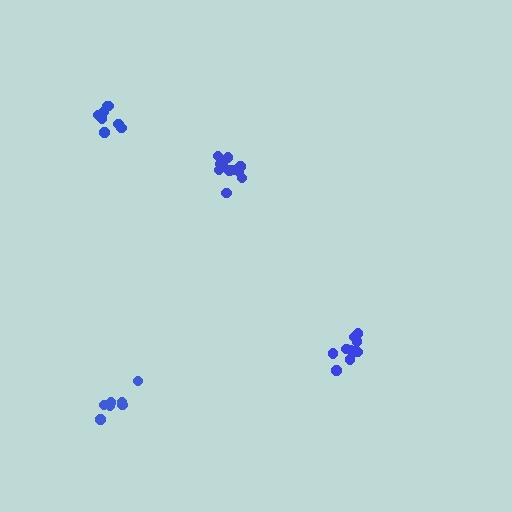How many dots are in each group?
Group 1: 10 dots, Group 2: 11 dots, Group 3: 7 dots, Group 4: 10 dots (38 total).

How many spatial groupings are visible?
There are 4 spatial groupings.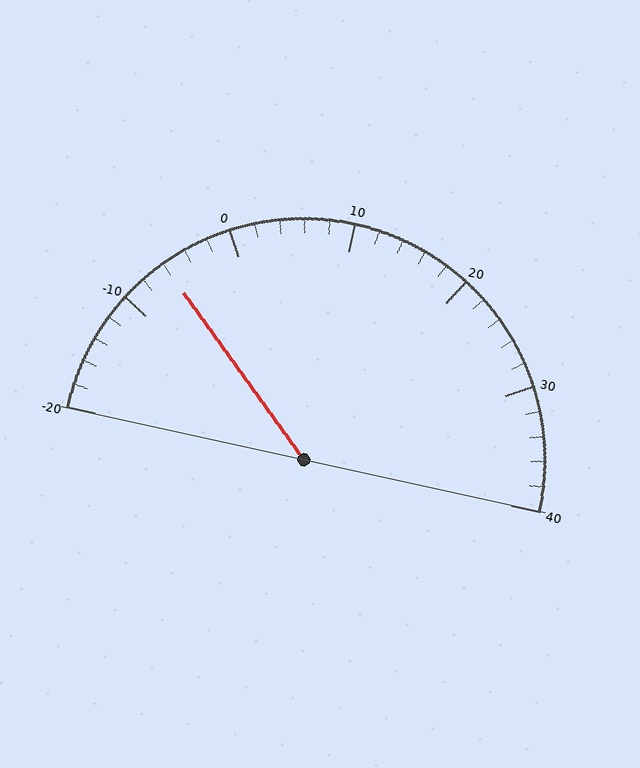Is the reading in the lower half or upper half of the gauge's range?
The reading is in the lower half of the range (-20 to 40).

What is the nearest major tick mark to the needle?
The nearest major tick mark is -10.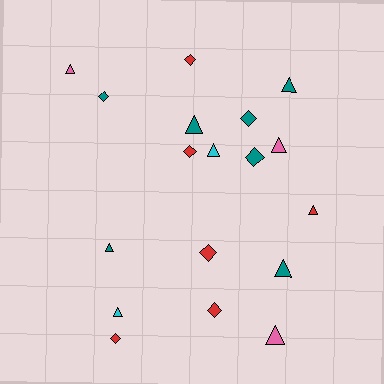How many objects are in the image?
There are 18 objects.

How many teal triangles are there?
There are 4 teal triangles.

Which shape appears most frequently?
Triangle, with 10 objects.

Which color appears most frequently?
Teal, with 7 objects.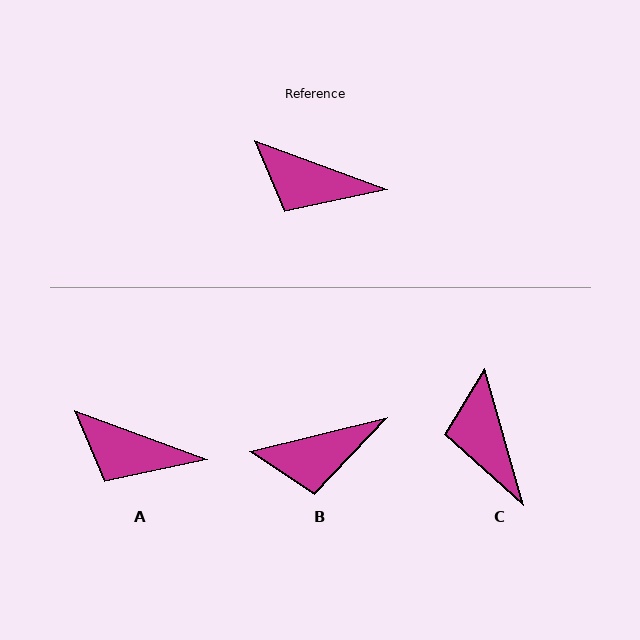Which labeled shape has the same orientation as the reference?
A.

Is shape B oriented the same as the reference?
No, it is off by about 34 degrees.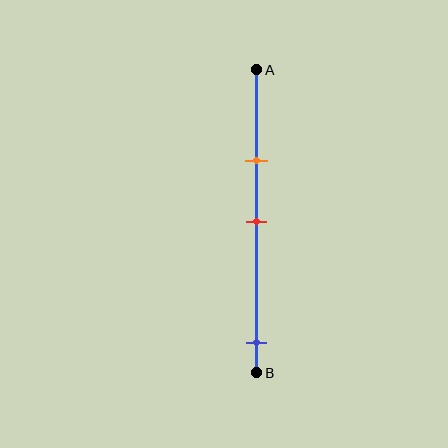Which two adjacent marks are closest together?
The orange and red marks are the closest adjacent pair.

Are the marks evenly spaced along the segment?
No, the marks are not evenly spaced.